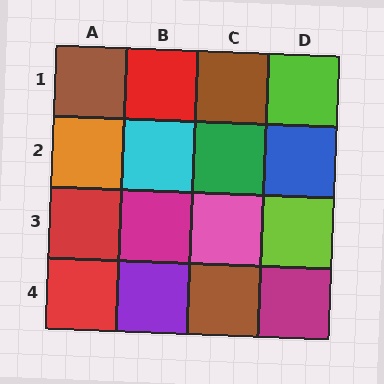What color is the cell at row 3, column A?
Red.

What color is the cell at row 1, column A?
Brown.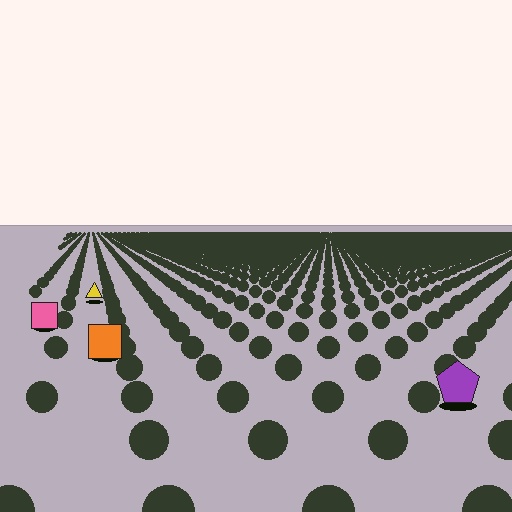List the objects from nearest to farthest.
From nearest to farthest: the purple pentagon, the orange square, the pink square, the yellow triangle.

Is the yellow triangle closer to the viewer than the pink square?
No. The pink square is closer — you can tell from the texture gradient: the ground texture is coarser near it.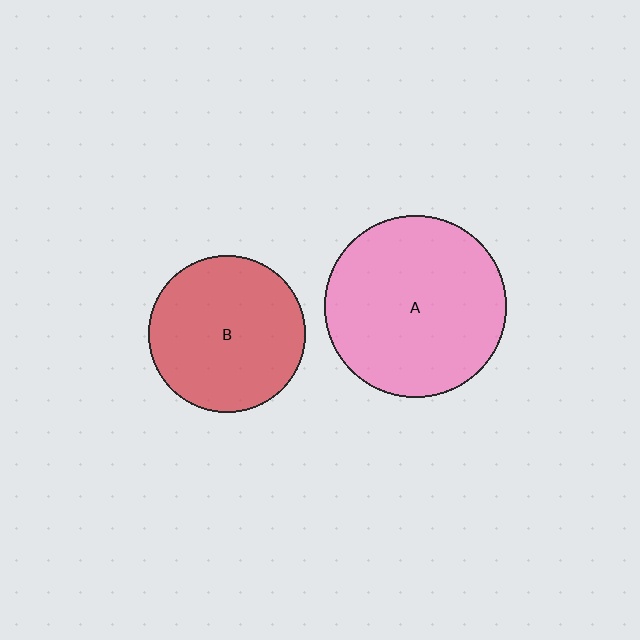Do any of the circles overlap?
No, none of the circles overlap.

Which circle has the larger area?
Circle A (pink).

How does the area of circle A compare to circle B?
Approximately 1.3 times.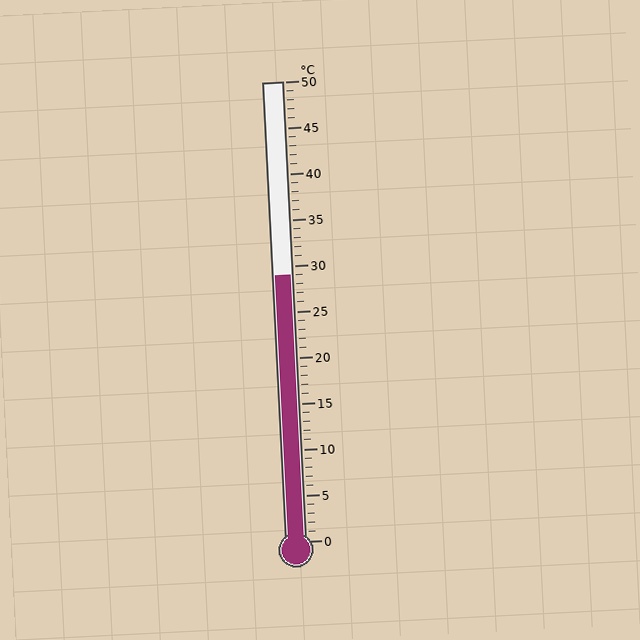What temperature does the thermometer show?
The thermometer shows approximately 29°C.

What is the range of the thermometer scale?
The thermometer scale ranges from 0°C to 50°C.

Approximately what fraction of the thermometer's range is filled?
The thermometer is filled to approximately 60% of its range.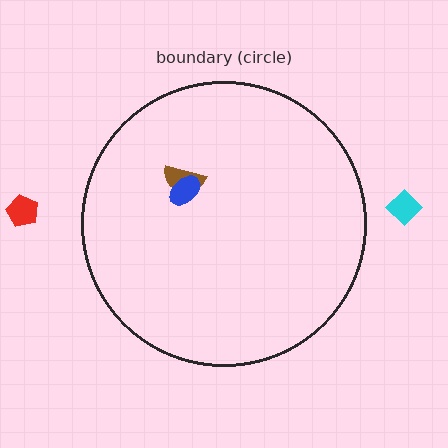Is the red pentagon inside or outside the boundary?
Outside.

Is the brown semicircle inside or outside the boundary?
Inside.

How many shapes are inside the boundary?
2 inside, 2 outside.